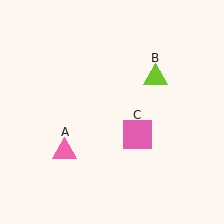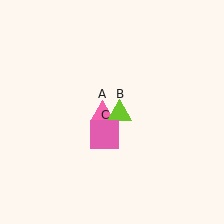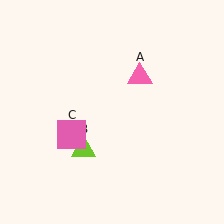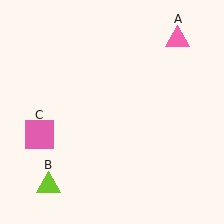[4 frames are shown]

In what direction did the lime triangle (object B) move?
The lime triangle (object B) moved down and to the left.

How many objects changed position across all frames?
3 objects changed position: pink triangle (object A), lime triangle (object B), pink square (object C).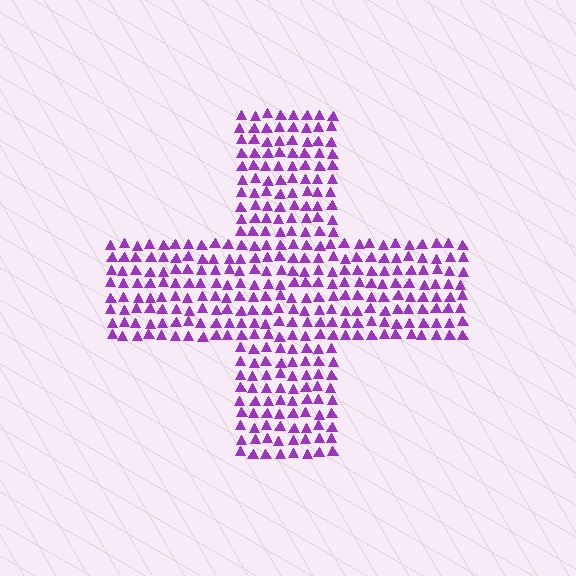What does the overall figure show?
The overall figure shows a cross.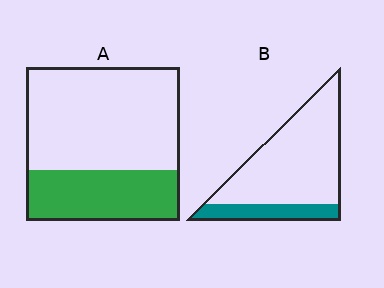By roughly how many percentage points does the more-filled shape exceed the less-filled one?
By roughly 10 percentage points (A over B).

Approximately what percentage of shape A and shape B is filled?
A is approximately 35% and B is approximately 20%.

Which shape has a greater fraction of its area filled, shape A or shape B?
Shape A.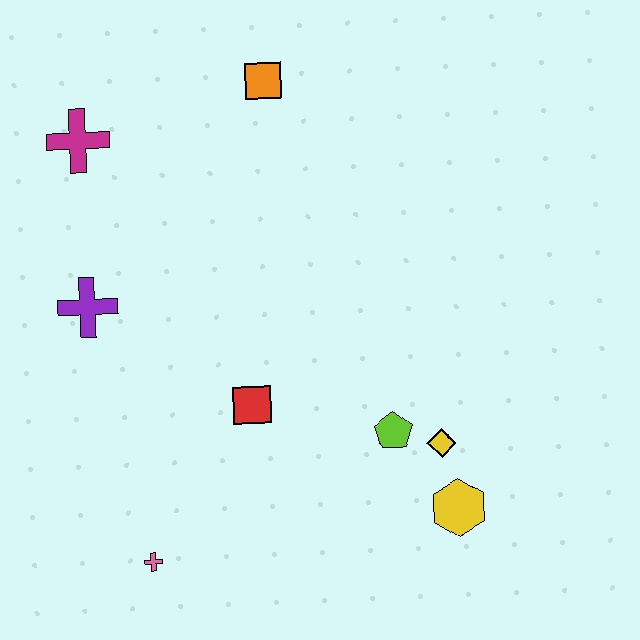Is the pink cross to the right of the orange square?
No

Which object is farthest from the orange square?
The pink cross is farthest from the orange square.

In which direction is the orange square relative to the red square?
The orange square is above the red square.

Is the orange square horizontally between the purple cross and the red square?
No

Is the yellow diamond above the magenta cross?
No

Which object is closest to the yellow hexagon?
The yellow diamond is closest to the yellow hexagon.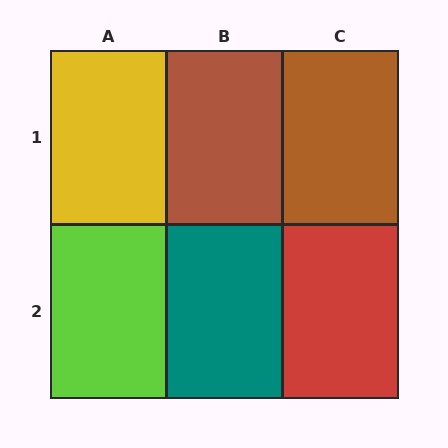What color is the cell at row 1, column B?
Brown.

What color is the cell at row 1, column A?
Yellow.